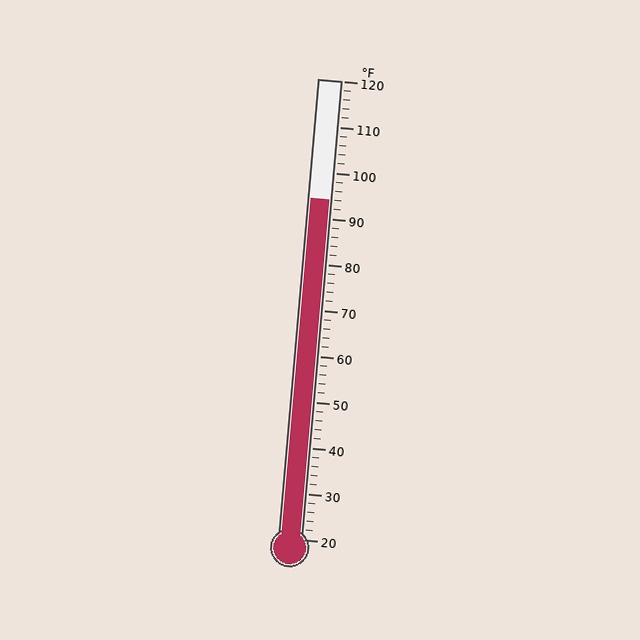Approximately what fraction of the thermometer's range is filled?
The thermometer is filled to approximately 75% of its range.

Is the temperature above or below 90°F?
The temperature is above 90°F.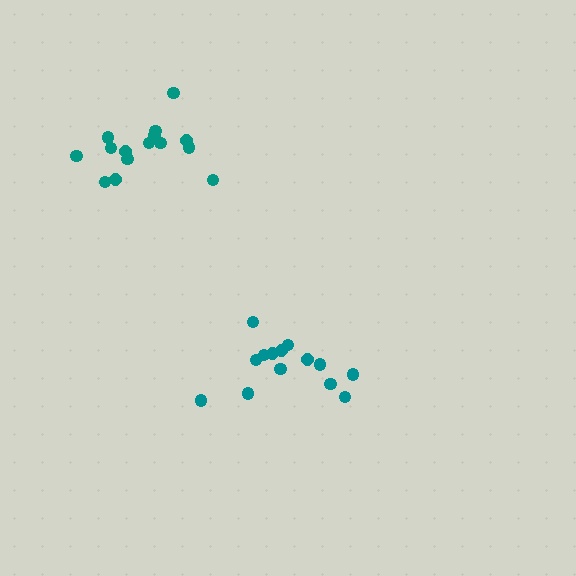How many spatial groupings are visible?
There are 2 spatial groupings.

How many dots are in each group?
Group 1: 15 dots, Group 2: 14 dots (29 total).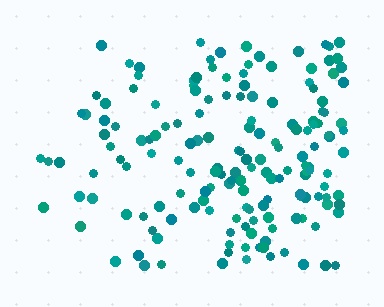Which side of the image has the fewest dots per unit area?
The left.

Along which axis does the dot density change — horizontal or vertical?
Horizontal.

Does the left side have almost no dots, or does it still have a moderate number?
Still a moderate number, just noticeably fewer than the right.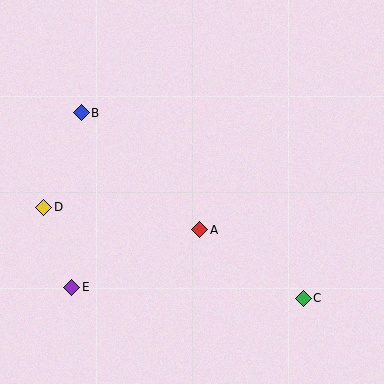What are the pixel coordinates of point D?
Point D is at (44, 207).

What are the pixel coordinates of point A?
Point A is at (200, 230).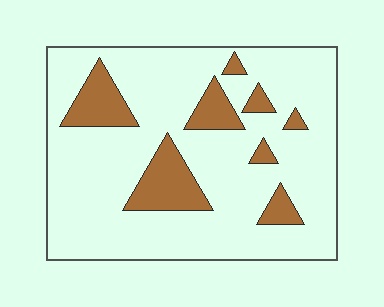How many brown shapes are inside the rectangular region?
8.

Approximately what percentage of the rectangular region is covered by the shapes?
Approximately 20%.